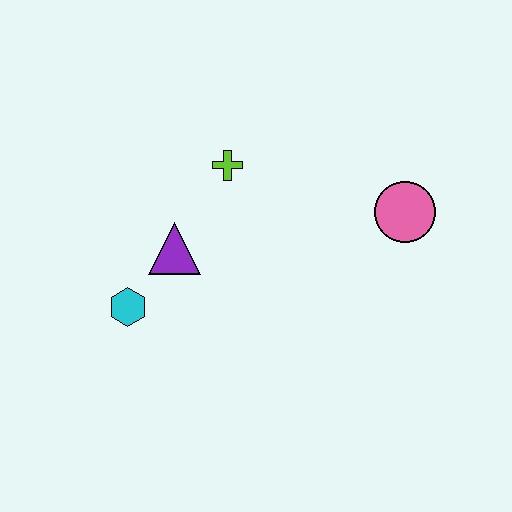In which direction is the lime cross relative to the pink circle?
The lime cross is to the left of the pink circle.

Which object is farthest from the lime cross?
The pink circle is farthest from the lime cross.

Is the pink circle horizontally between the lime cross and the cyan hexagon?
No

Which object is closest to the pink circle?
The lime cross is closest to the pink circle.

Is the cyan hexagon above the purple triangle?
No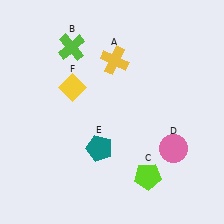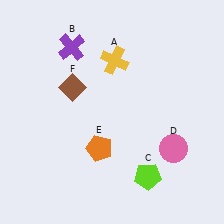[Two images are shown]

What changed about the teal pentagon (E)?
In Image 1, E is teal. In Image 2, it changed to orange.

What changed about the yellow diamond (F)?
In Image 1, F is yellow. In Image 2, it changed to brown.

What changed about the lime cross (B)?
In Image 1, B is lime. In Image 2, it changed to purple.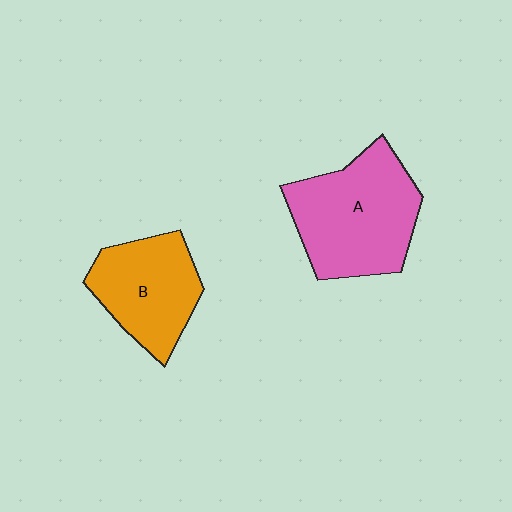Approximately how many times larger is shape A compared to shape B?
Approximately 1.3 times.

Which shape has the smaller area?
Shape B (orange).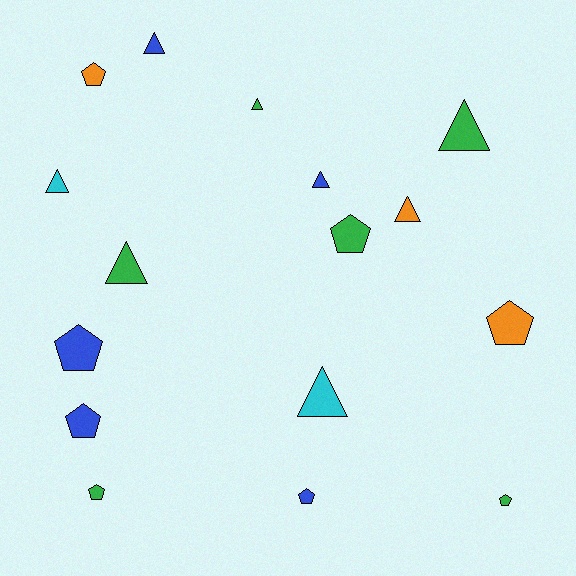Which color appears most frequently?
Green, with 6 objects.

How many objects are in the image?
There are 16 objects.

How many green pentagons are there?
There are 3 green pentagons.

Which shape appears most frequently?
Pentagon, with 8 objects.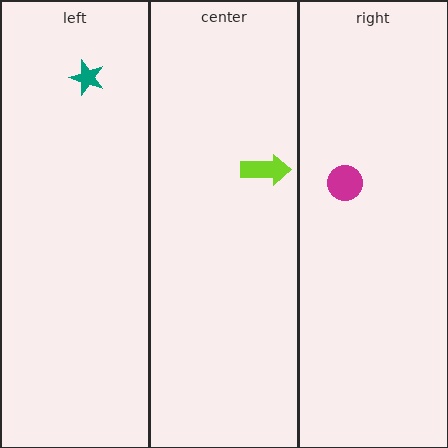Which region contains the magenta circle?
The right region.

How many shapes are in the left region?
1.